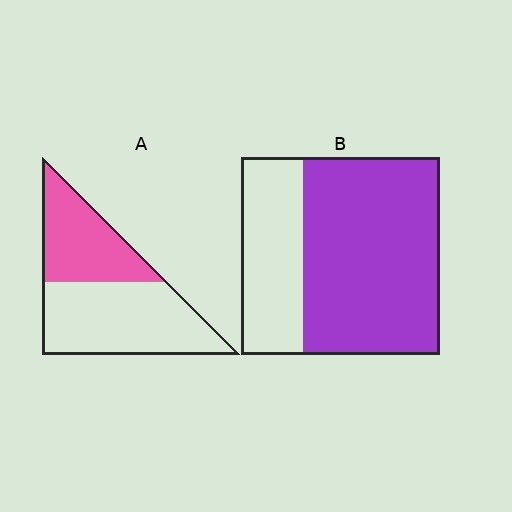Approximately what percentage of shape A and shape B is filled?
A is approximately 40% and B is approximately 70%.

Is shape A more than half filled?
No.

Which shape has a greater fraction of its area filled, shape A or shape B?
Shape B.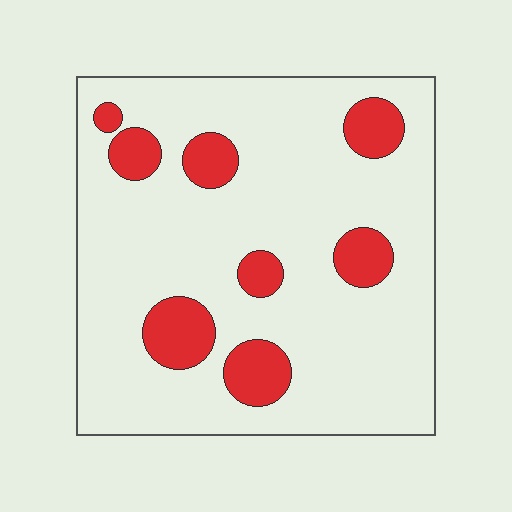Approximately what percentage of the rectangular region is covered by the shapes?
Approximately 15%.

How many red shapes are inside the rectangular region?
8.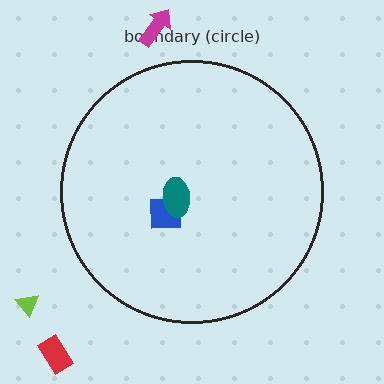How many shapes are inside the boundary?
2 inside, 3 outside.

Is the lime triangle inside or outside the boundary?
Outside.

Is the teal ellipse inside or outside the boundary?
Inside.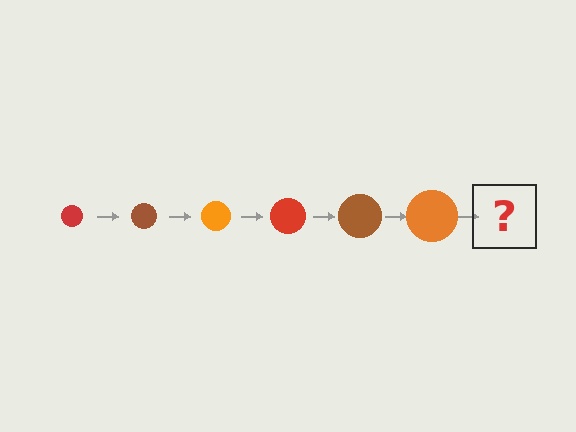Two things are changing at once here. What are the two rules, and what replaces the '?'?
The two rules are that the circle grows larger each step and the color cycles through red, brown, and orange. The '?' should be a red circle, larger than the previous one.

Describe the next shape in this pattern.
It should be a red circle, larger than the previous one.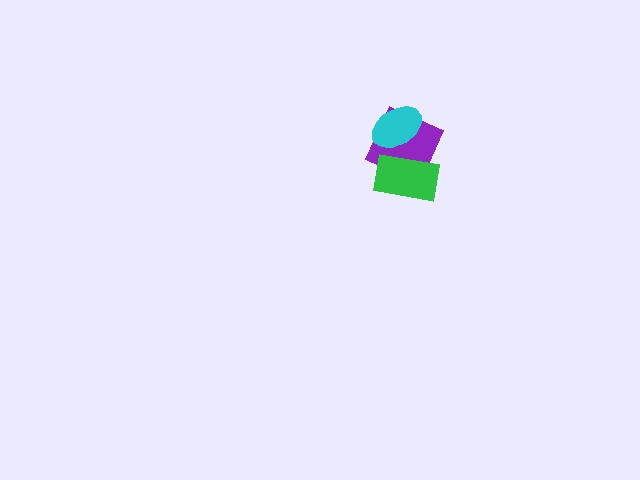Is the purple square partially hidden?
Yes, it is partially covered by another shape.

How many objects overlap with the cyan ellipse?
2 objects overlap with the cyan ellipse.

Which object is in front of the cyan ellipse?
The green rectangle is in front of the cyan ellipse.